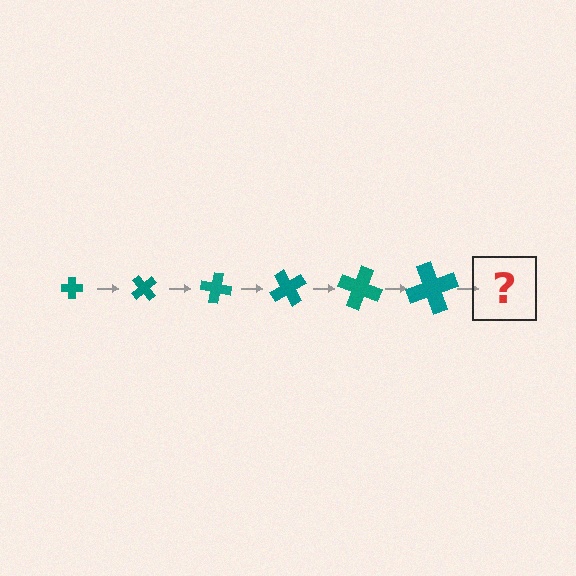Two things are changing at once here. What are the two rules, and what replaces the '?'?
The two rules are that the cross grows larger each step and it rotates 50 degrees each step. The '?' should be a cross, larger than the previous one and rotated 300 degrees from the start.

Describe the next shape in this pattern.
It should be a cross, larger than the previous one and rotated 300 degrees from the start.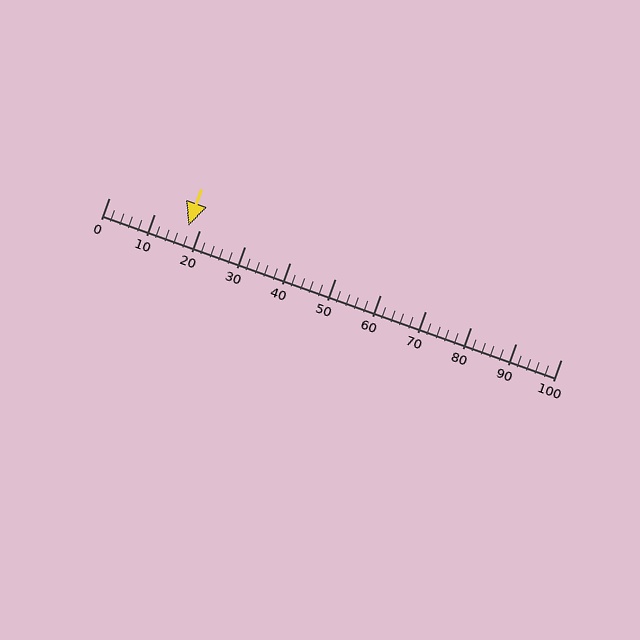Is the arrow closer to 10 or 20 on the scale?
The arrow is closer to 20.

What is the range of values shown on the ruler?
The ruler shows values from 0 to 100.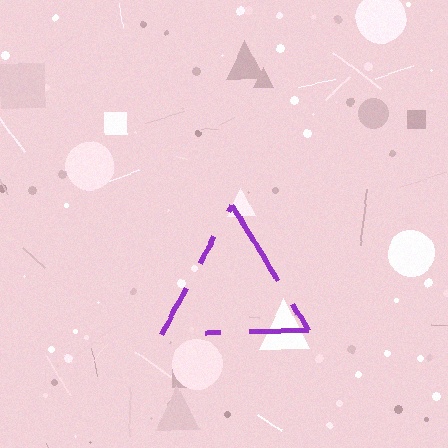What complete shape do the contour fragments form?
The contour fragments form a triangle.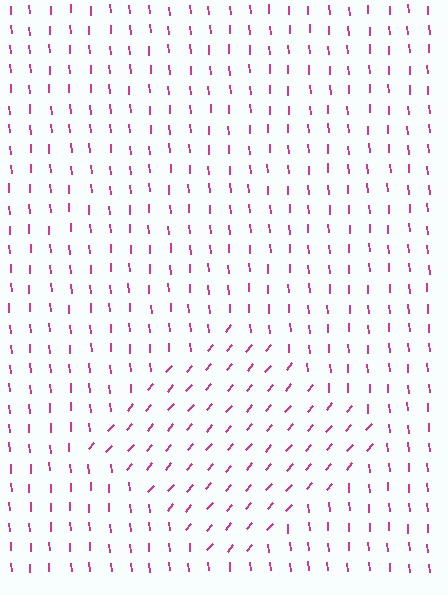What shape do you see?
I see a diamond.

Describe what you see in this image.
The image is filled with small magenta line segments. A diamond region in the image has lines oriented differently from the surrounding lines, creating a visible texture boundary.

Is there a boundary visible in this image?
Yes, there is a texture boundary formed by a change in line orientation.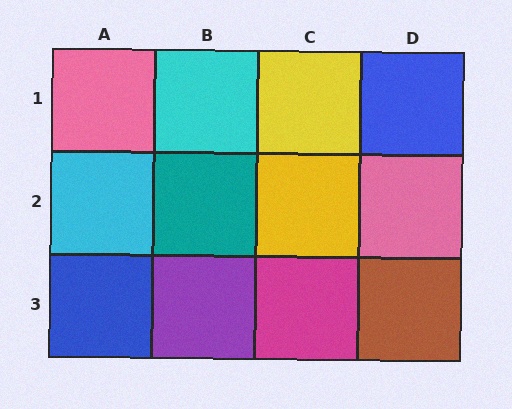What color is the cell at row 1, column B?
Cyan.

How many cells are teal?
1 cell is teal.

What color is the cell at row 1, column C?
Yellow.